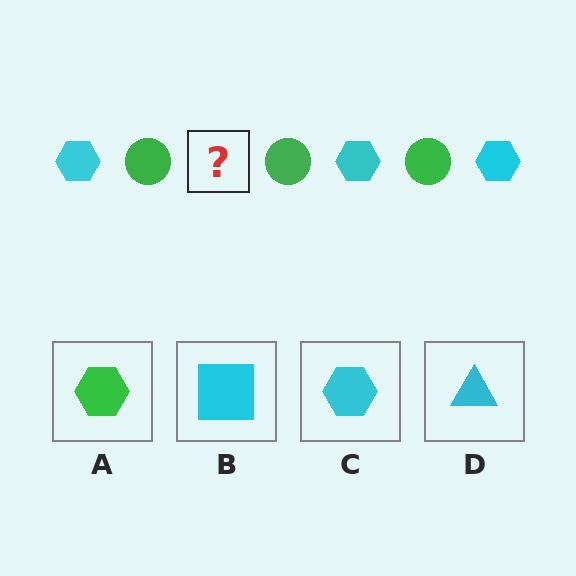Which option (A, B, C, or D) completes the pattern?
C.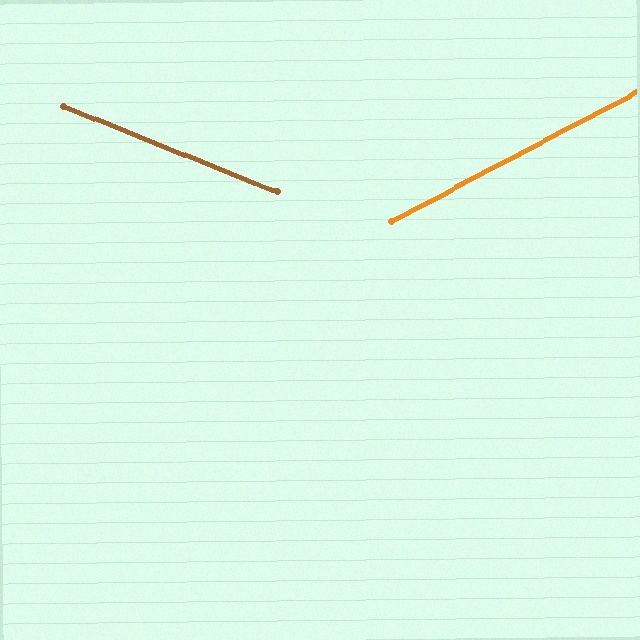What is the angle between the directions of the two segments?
Approximately 49 degrees.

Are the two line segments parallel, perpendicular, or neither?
Neither parallel nor perpendicular — they differ by about 49°.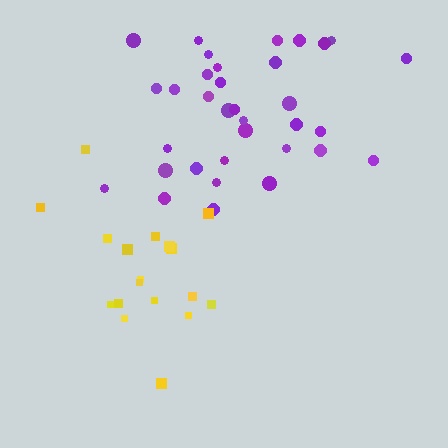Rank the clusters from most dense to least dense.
yellow, purple.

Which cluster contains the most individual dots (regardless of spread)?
Purple (34).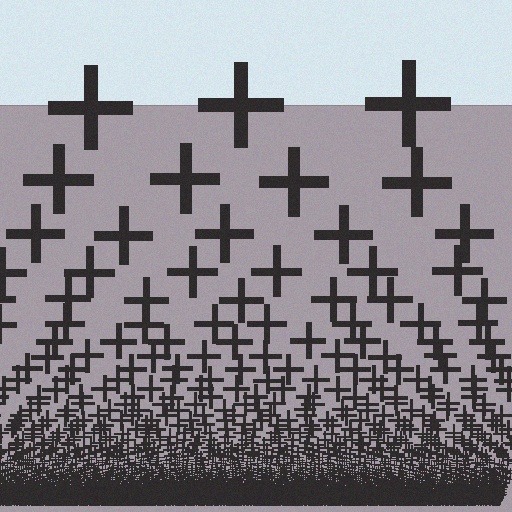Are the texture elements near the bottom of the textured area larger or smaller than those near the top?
Smaller. The gradient is inverted — elements near the bottom are smaller and denser.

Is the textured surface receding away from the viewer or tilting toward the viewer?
The surface appears to tilt toward the viewer. Texture elements get larger and sparser toward the top.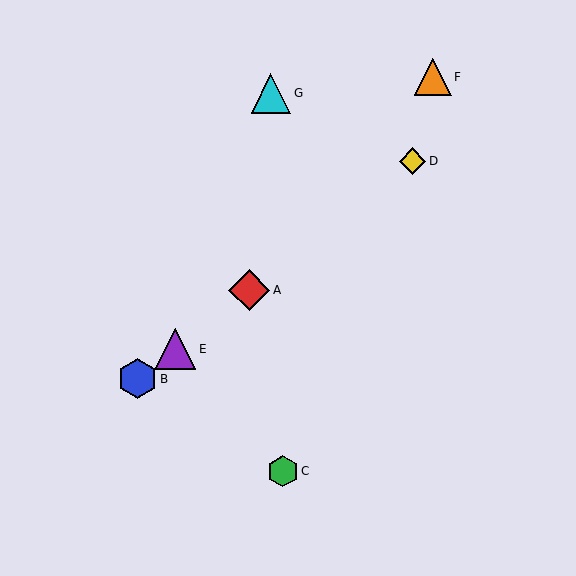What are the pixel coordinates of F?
Object F is at (433, 77).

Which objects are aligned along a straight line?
Objects A, B, D, E are aligned along a straight line.